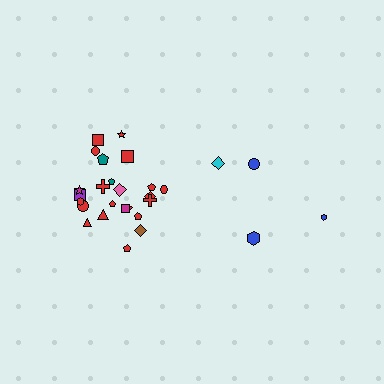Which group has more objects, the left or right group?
The left group.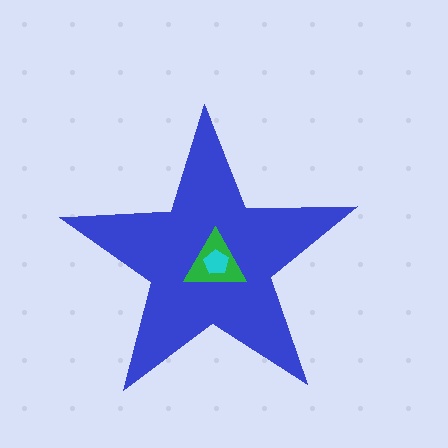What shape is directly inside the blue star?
The green triangle.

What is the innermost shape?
The cyan pentagon.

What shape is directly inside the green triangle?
The cyan pentagon.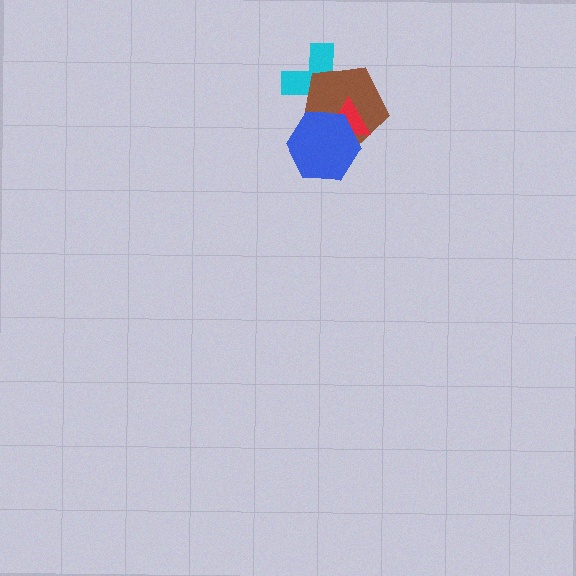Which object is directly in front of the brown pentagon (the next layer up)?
The red triangle is directly in front of the brown pentagon.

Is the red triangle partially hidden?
Yes, it is partially covered by another shape.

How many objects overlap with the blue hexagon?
3 objects overlap with the blue hexagon.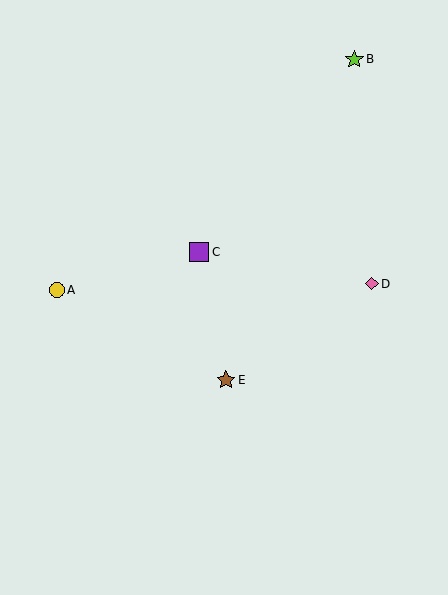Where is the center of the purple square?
The center of the purple square is at (199, 252).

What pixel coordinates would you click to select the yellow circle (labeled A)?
Click at (57, 290) to select the yellow circle A.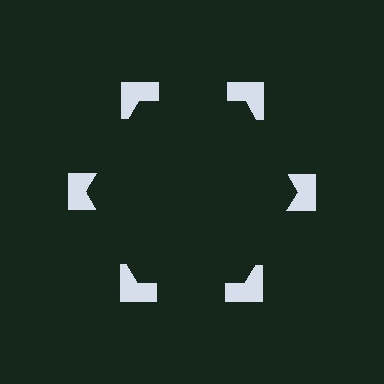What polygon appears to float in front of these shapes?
An illusory hexagon — its edges are inferred from the aligned wedge cuts in the notched squares, not physically drawn.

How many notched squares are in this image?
There are 6 — one at each vertex of the illusory hexagon.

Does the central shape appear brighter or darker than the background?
It typically appears slightly darker than the background, even though no actual brightness change is drawn.